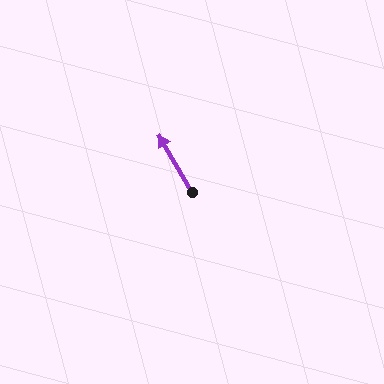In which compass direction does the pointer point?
Northwest.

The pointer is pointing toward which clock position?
Roughly 11 o'clock.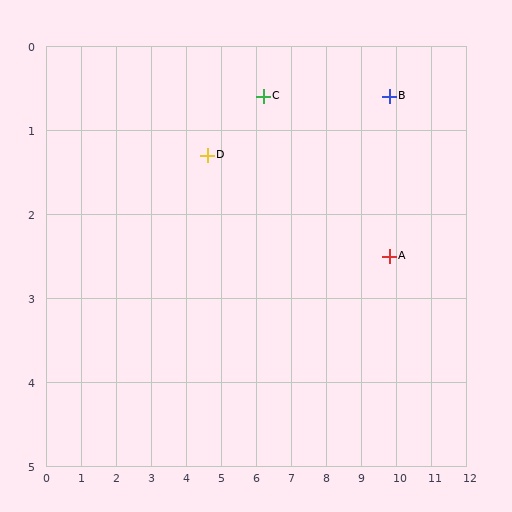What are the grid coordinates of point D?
Point D is at approximately (4.6, 1.3).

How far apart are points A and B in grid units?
Points A and B are about 1.9 grid units apart.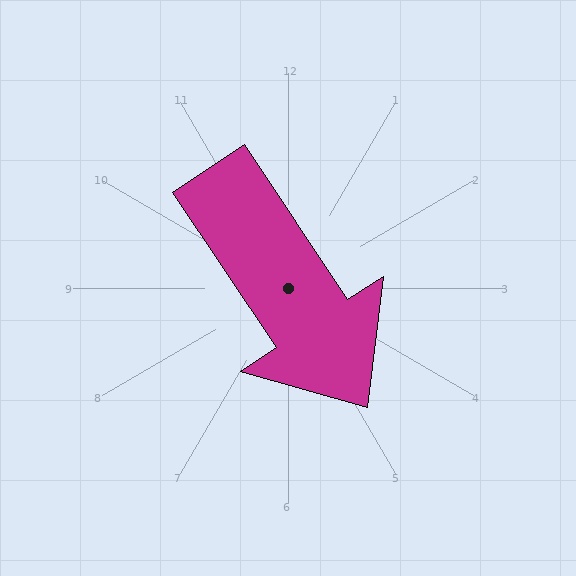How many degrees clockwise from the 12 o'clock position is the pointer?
Approximately 146 degrees.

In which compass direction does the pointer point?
Southeast.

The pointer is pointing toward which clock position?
Roughly 5 o'clock.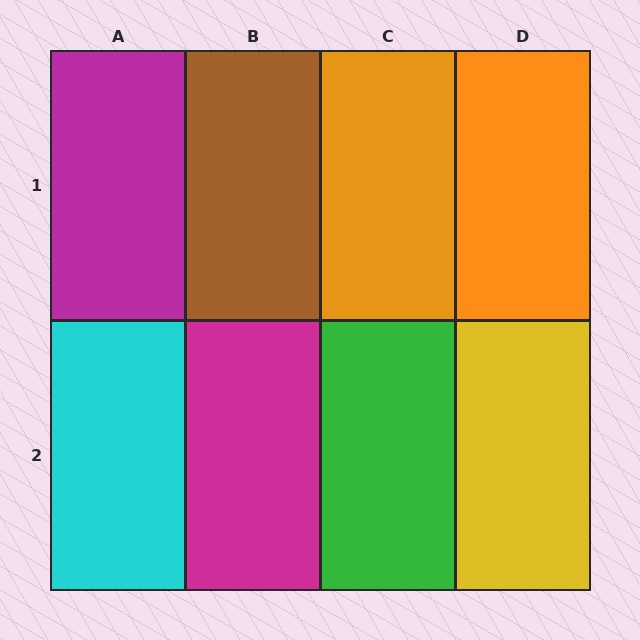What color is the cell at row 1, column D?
Orange.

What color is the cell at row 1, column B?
Brown.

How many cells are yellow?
1 cell is yellow.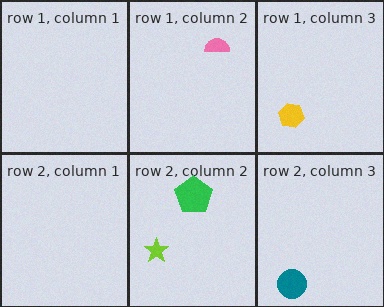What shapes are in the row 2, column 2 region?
The green pentagon, the lime star.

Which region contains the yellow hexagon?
The row 1, column 3 region.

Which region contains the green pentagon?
The row 2, column 2 region.